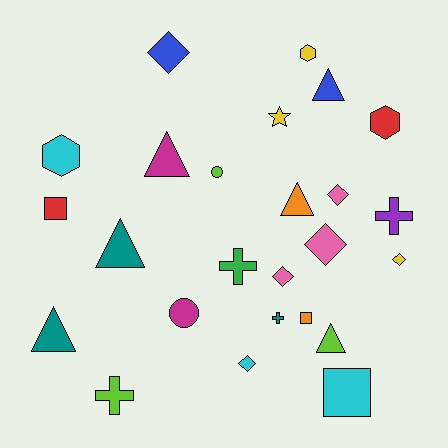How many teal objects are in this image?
There are 3 teal objects.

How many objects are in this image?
There are 25 objects.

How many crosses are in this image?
There are 4 crosses.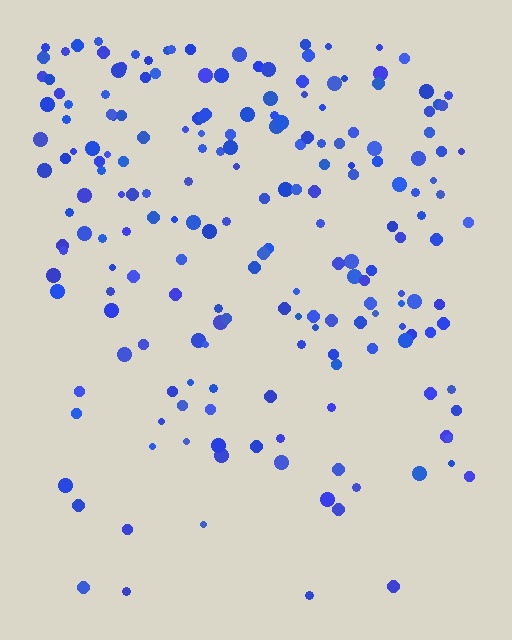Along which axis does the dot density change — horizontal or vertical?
Vertical.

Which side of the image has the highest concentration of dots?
The top.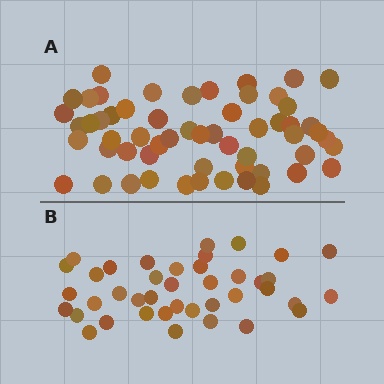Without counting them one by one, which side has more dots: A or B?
Region A (the top region) has more dots.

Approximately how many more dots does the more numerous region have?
Region A has approximately 15 more dots than region B.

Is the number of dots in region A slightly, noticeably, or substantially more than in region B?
Region A has noticeably more, but not dramatically so. The ratio is roughly 1.4 to 1.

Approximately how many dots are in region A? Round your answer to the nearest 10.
About 60 dots. (The exact count is 57, which rounds to 60.)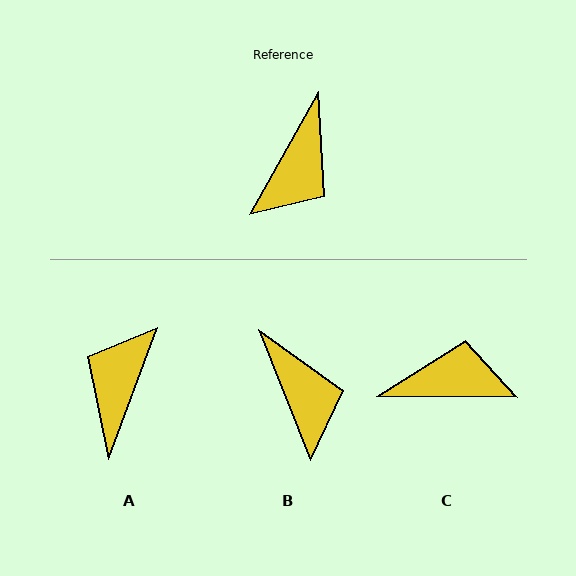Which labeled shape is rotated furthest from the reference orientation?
A, about 171 degrees away.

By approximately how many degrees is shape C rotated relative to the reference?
Approximately 119 degrees counter-clockwise.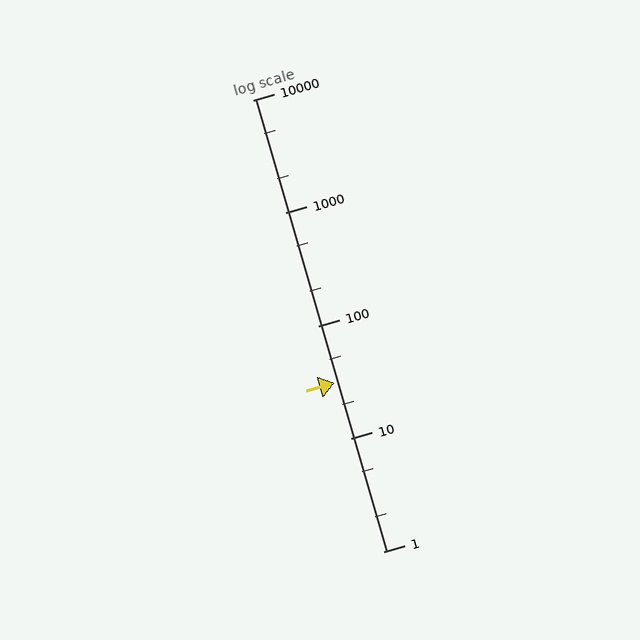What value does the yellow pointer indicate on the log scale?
The pointer indicates approximately 31.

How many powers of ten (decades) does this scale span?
The scale spans 4 decades, from 1 to 10000.